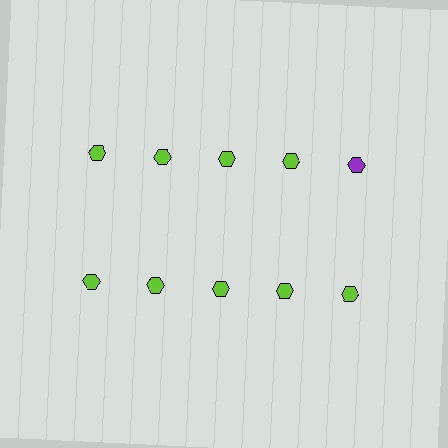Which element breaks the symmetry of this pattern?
The purple hexagon in the top row, rightmost column breaks the symmetry. All other shapes are lime hexagons.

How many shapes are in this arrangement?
There are 10 shapes arranged in a grid pattern.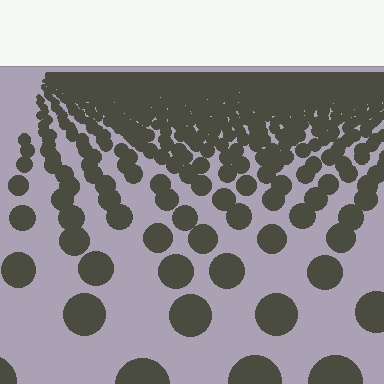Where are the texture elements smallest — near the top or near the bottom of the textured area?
Near the top.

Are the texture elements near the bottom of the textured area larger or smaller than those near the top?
Larger. Near the bottom, elements are closer to the viewer and appear at a bigger on-screen size.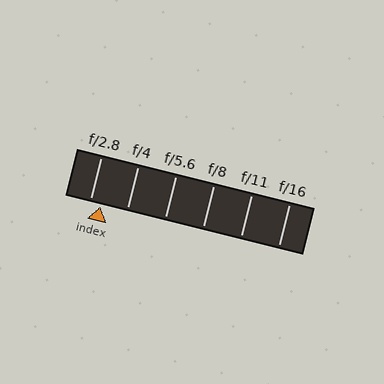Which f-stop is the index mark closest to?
The index mark is closest to f/2.8.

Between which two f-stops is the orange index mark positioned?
The index mark is between f/2.8 and f/4.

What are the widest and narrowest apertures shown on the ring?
The widest aperture shown is f/2.8 and the narrowest is f/16.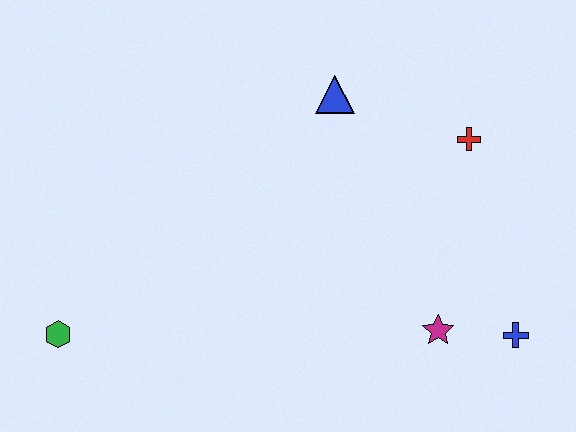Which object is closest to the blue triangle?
The red cross is closest to the blue triangle.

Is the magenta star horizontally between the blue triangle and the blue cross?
Yes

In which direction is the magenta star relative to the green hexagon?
The magenta star is to the right of the green hexagon.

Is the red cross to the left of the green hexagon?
No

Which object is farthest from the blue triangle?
The green hexagon is farthest from the blue triangle.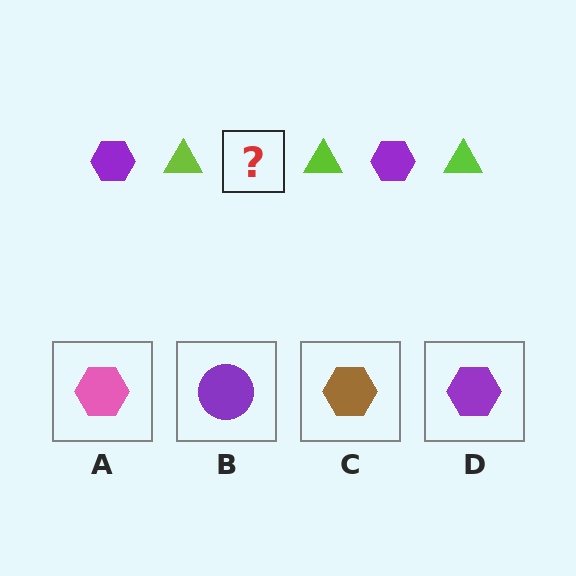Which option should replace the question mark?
Option D.